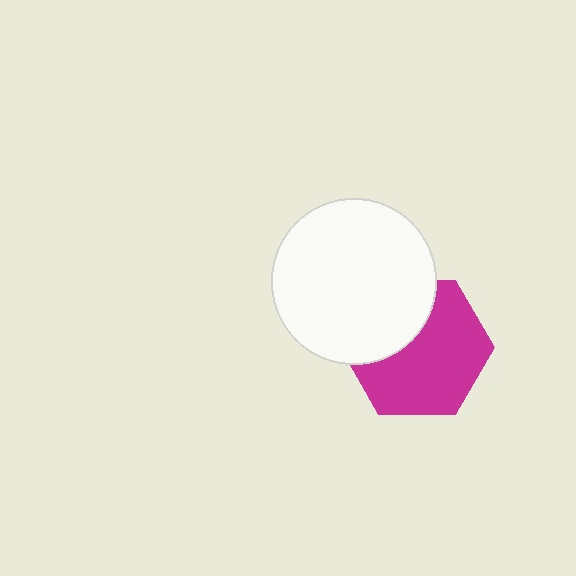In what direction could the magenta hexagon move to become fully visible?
The magenta hexagon could move toward the lower-right. That would shift it out from behind the white circle entirely.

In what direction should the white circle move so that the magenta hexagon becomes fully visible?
The white circle should move toward the upper-left. That is the shortest direction to clear the overlap and leave the magenta hexagon fully visible.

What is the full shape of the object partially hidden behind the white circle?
The partially hidden object is a magenta hexagon.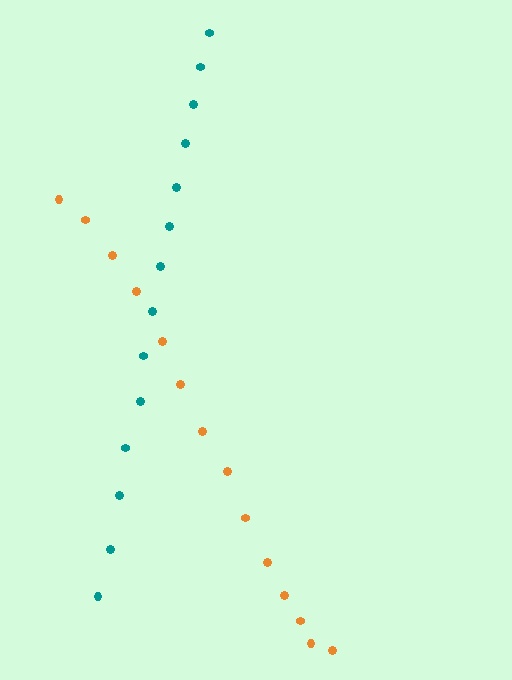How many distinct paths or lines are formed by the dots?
There are 2 distinct paths.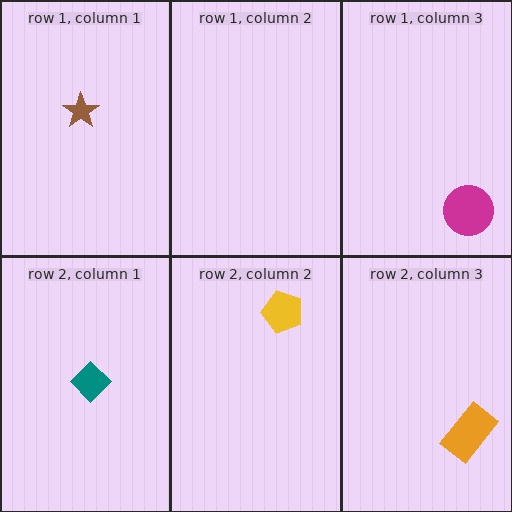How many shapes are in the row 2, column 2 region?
1.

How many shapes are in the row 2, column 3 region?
1.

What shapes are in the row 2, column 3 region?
The orange rectangle.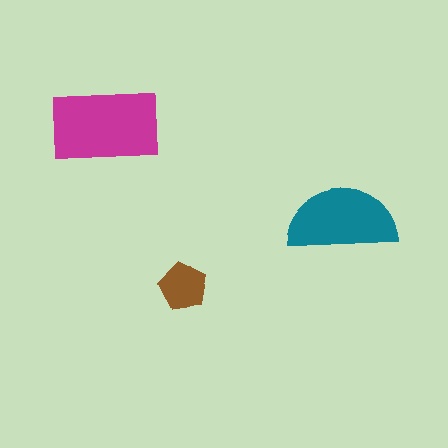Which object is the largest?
The magenta rectangle.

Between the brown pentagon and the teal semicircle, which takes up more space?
The teal semicircle.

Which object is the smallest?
The brown pentagon.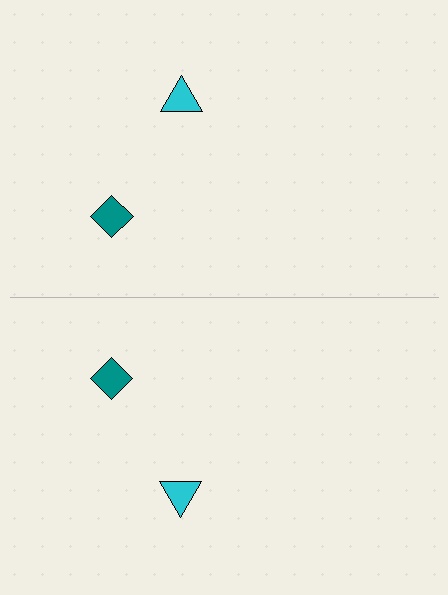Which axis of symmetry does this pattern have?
The pattern has a horizontal axis of symmetry running through the center of the image.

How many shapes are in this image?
There are 4 shapes in this image.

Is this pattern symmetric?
Yes, this pattern has bilateral (reflection) symmetry.